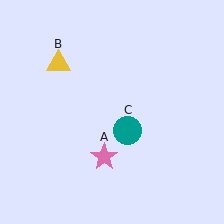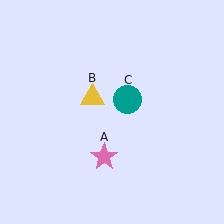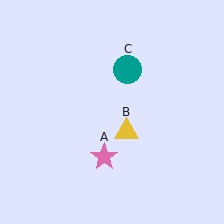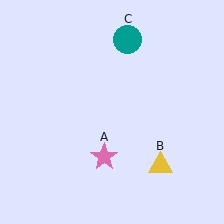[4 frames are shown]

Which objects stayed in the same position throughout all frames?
Pink star (object A) remained stationary.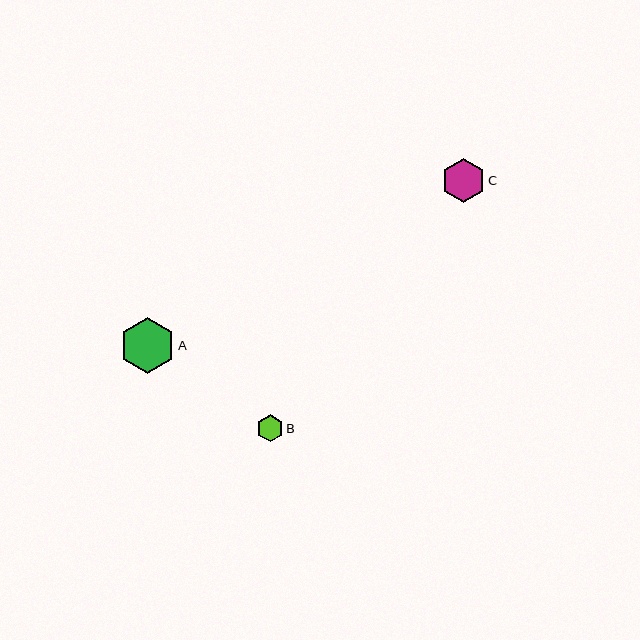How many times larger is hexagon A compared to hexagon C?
Hexagon A is approximately 1.3 times the size of hexagon C.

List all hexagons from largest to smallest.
From largest to smallest: A, C, B.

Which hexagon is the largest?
Hexagon A is the largest with a size of approximately 55 pixels.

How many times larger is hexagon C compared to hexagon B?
Hexagon C is approximately 1.6 times the size of hexagon B.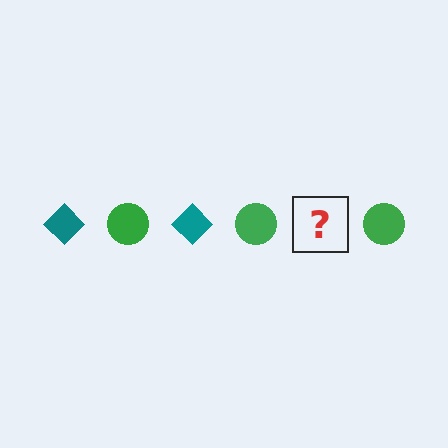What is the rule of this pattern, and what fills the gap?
The rule is that the pattern alternates between teal diamond and green circle. The gap should be filled with a teal diamond.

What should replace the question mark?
The question mark should be replaced with a teal diamond.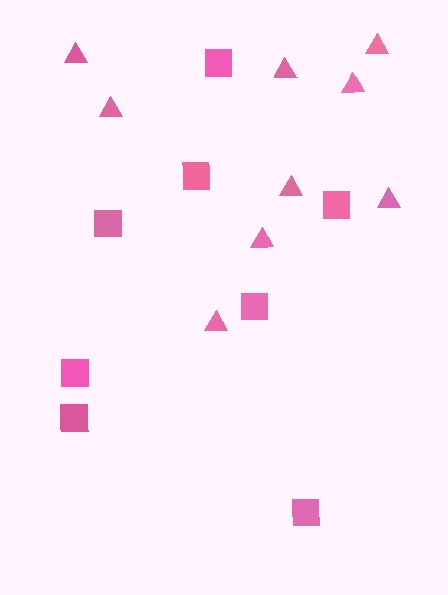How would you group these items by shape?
There are 2 groups: one group of squares (8) and one group of triangles (9).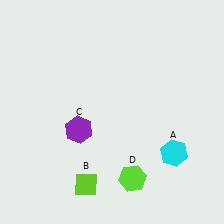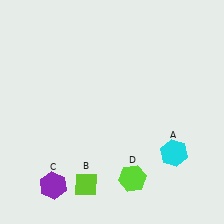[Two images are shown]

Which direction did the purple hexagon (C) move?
The purple hexagon (C) moved down.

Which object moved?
The purple hexagon (C) moved down.